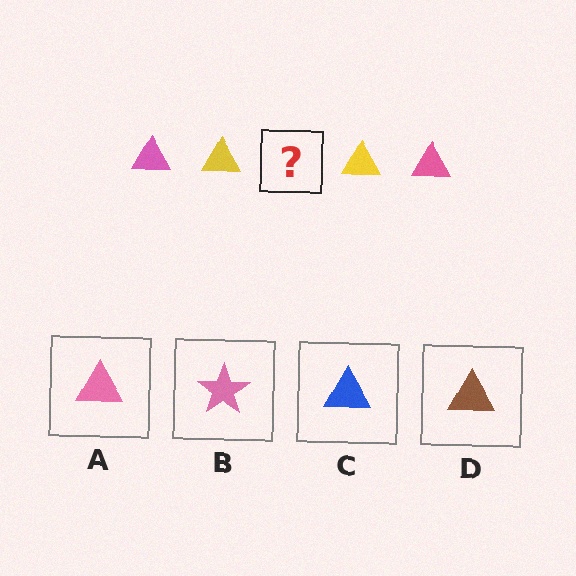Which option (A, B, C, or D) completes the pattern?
A.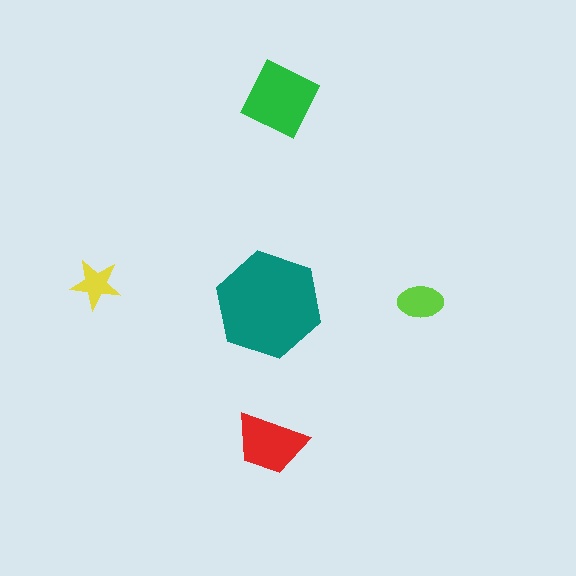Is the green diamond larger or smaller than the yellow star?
Larger.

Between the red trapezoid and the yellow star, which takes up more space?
The red trapezoid.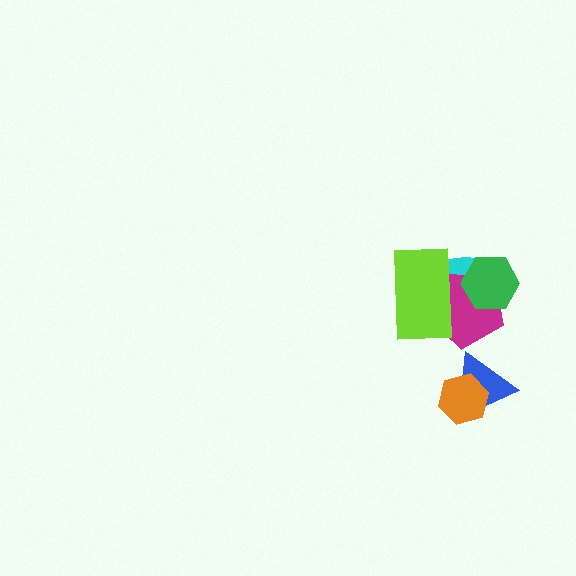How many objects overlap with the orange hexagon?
1 object overlaps with the orange hexagon.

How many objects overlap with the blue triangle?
1 object overlaps with the blue triangle.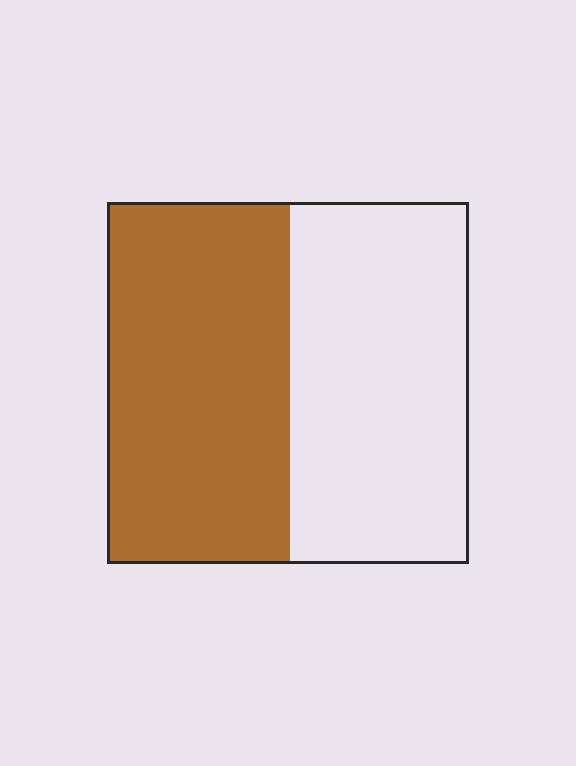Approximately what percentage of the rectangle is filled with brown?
Approximately 50%.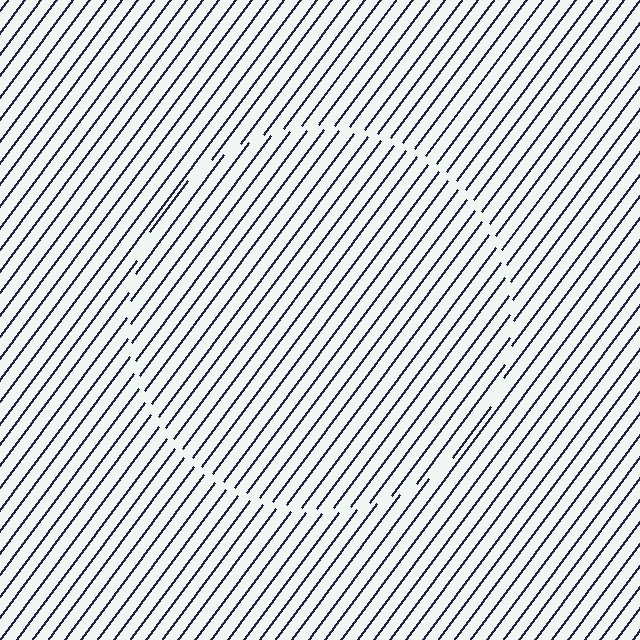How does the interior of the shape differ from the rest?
The interior of the shape contains the same grating, shifted by half a period — the contour is defined by the phase discontinuity where line-ends from the inner and outer gratings abut.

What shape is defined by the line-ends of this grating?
An illusory circle. The interior of the shape contains the same grating, shifted by half a period — the contour is defined by the phase discontinuity where line-ends from the inner and outer gratings abut.